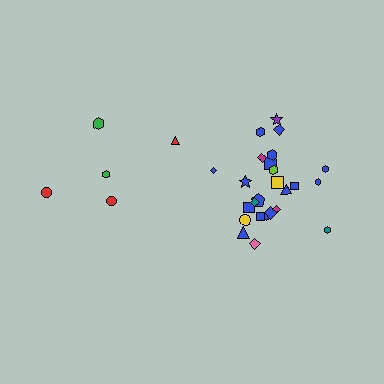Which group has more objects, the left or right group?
The right group.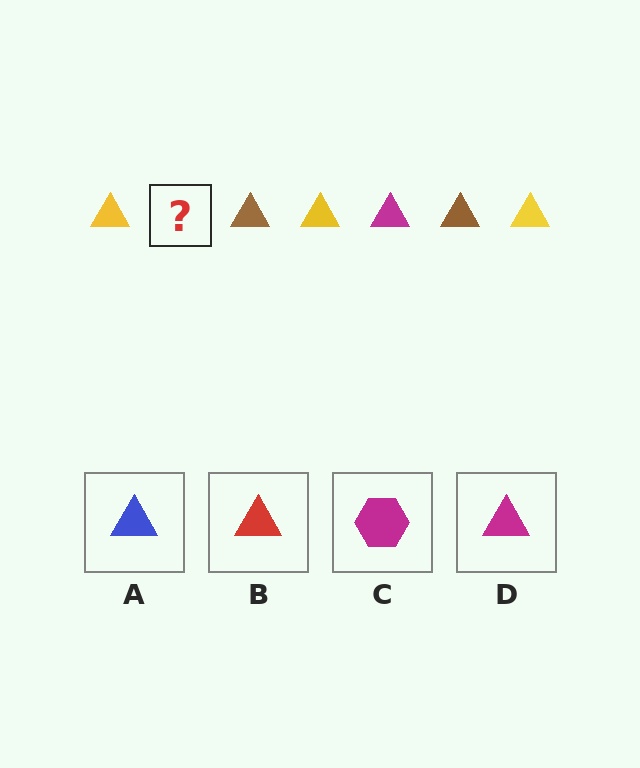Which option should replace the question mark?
Option D.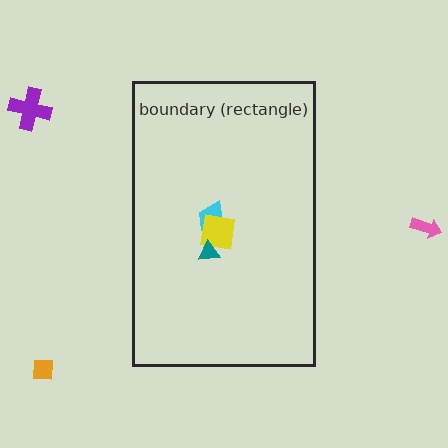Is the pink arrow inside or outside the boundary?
Outside.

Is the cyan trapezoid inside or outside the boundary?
Inside.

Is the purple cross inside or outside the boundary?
Outside.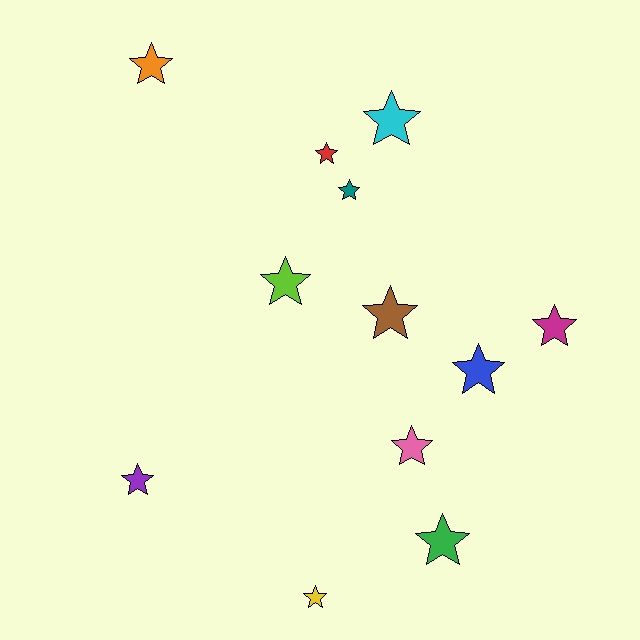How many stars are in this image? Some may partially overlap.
There are 12 stars.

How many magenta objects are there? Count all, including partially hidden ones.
There is 1 magenta object.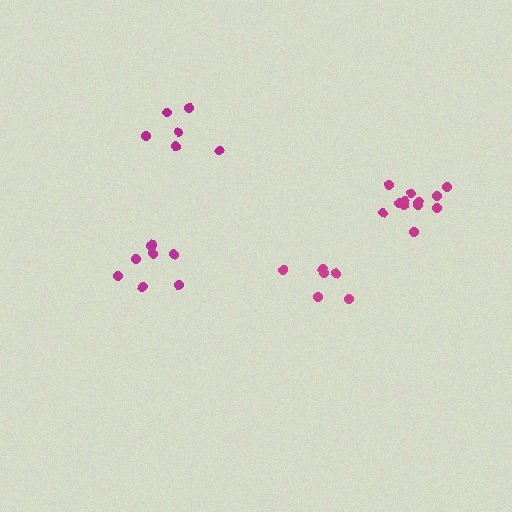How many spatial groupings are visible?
There are 4 spatial groupings.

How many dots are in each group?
Group 1: 8 dots, Group 2: 6 dots, Group 3: 12 dots, Group 4: 6 dots (32 total).